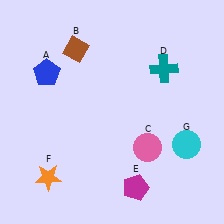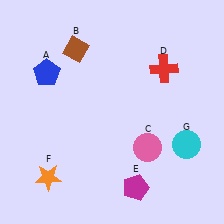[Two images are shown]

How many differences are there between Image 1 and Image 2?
There is 1 difference between the two images.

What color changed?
The cross (D) changed from teal in Image 1 to red in Image 2.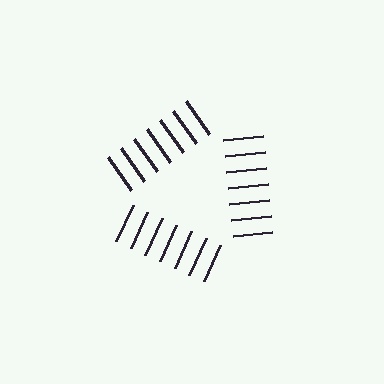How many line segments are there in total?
21 — 7 along each of the 3 edges.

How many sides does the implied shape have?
3 sides — the line-ends trace a triangle.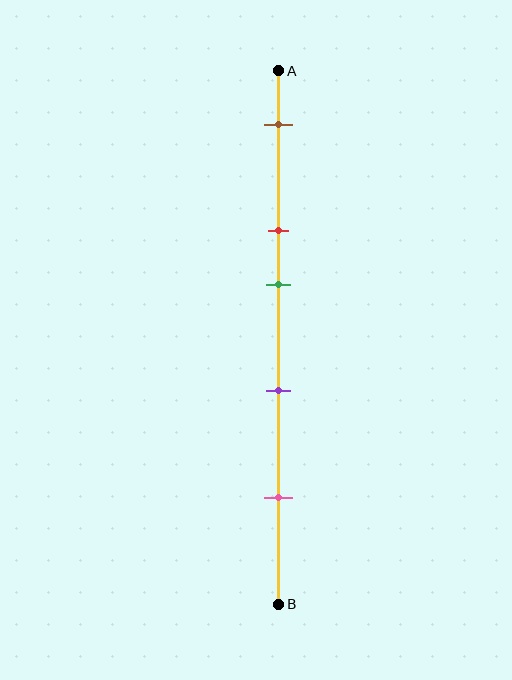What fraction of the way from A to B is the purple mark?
The purple mark is approximately 60% (0.6) of the way from A to B.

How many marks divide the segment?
There are 5 marks dividing the segment.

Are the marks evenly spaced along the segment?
No, the marks are not evenly spaced.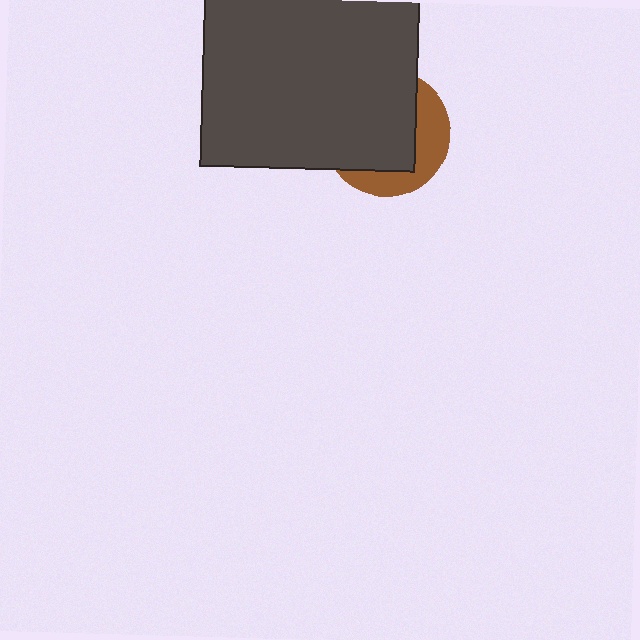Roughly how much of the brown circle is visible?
A small part of it is visible (roughly 34%).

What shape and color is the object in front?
The object in front is a dark gray rectangle.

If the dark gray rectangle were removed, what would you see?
You would see the complete brown circle.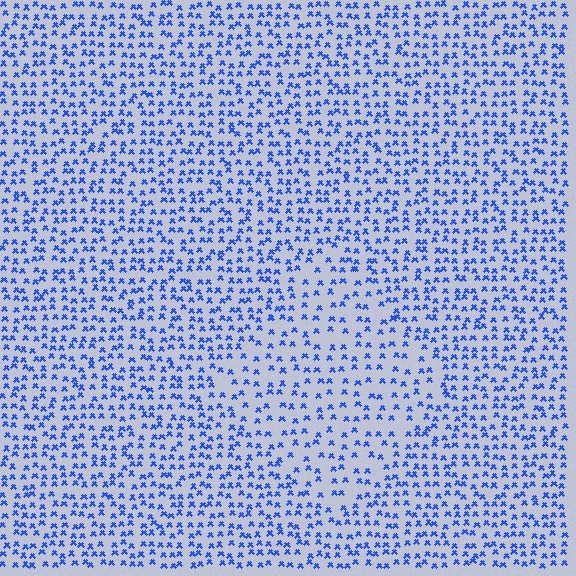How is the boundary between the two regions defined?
The boundary is defined by a change in element density (approximately 1.6x ratio). All elements are the same color, size, and shape.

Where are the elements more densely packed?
The elements are more densely packed outside the diamond boundary.